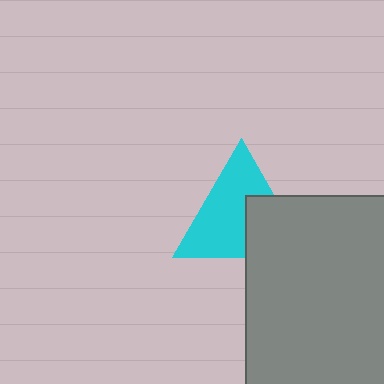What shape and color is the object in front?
The object in front is a gray square.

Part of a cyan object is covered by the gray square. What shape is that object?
It is a triangle.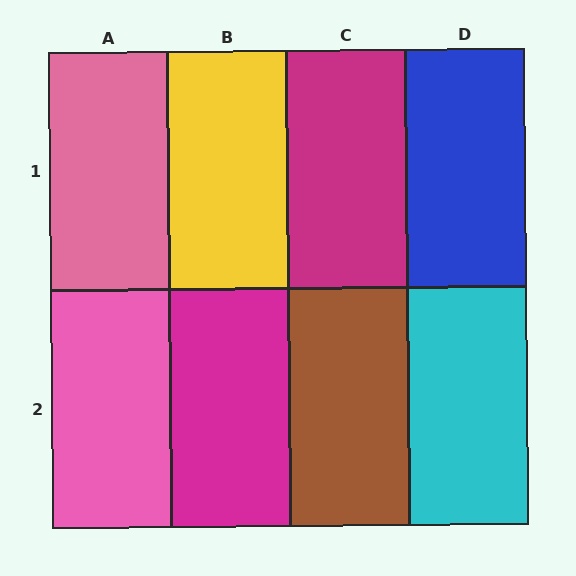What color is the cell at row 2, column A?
Pink.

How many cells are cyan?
1 cell is cyan.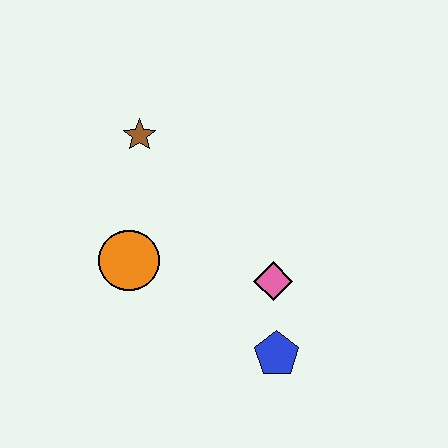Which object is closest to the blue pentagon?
The pink diamond is closest to the blue pentagon.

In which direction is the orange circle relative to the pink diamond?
The orange circle is to the left of the pink diamond.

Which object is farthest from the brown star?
The blue pentagon is farthest from the brown star.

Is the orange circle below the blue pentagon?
No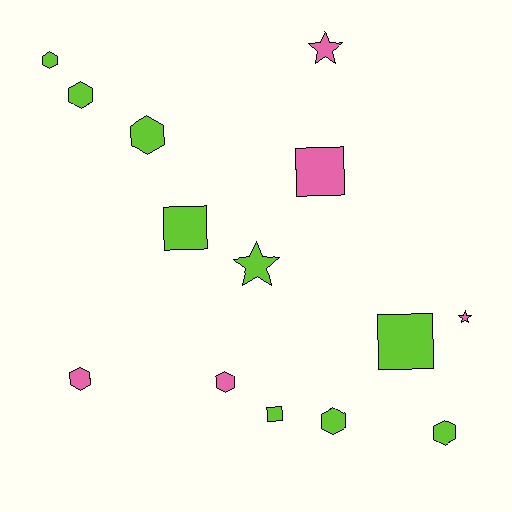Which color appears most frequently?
Lime, with 9 objects.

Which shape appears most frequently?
Hexagon, with 7 objects.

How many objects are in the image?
There are 14 objects.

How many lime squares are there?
There are 3 lime squares.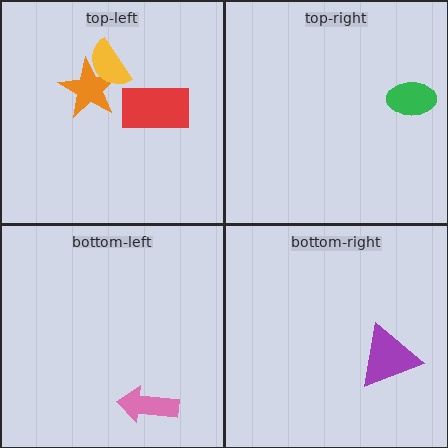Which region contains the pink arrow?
The bottom-left region.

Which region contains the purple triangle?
The bottom-right region.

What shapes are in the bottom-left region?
The pink arrow.